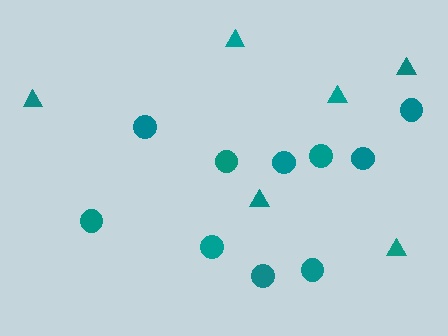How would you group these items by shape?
There are 2 groups: one group of triangles (6) and one group of circles (10).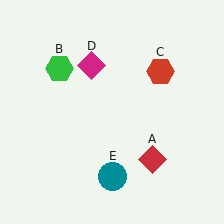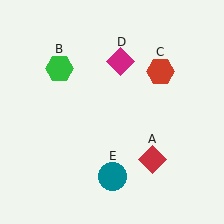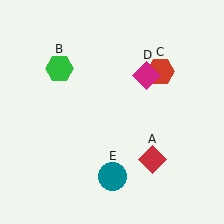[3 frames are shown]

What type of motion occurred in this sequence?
The magenta diamond (object D) rotated clockwise around the center of the scene.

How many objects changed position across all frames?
1 object changed position: magenta diamond (object D).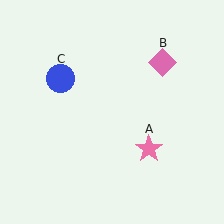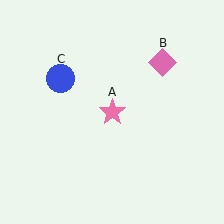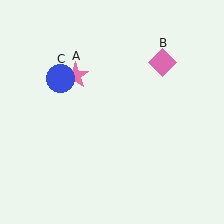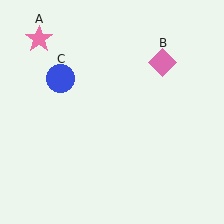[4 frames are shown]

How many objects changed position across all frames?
1 object changed position: pink star (object A).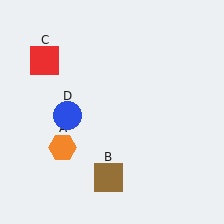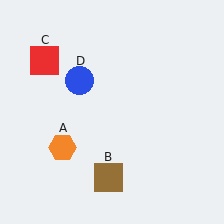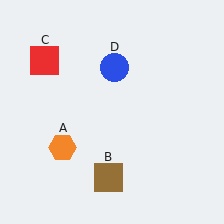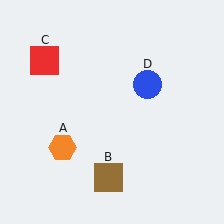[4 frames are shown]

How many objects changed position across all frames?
1 object changed position: blue circle (object D).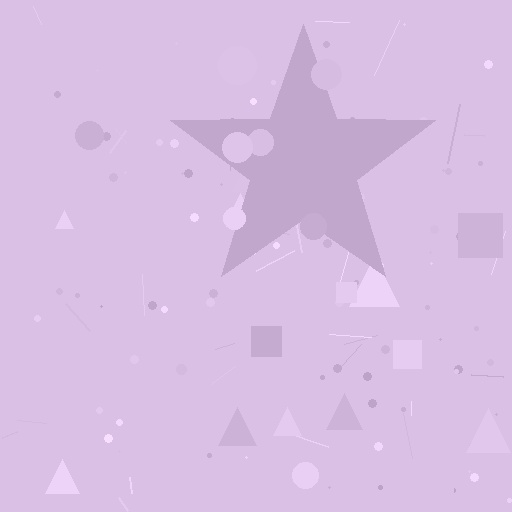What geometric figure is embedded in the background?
A star is embedded in the background.